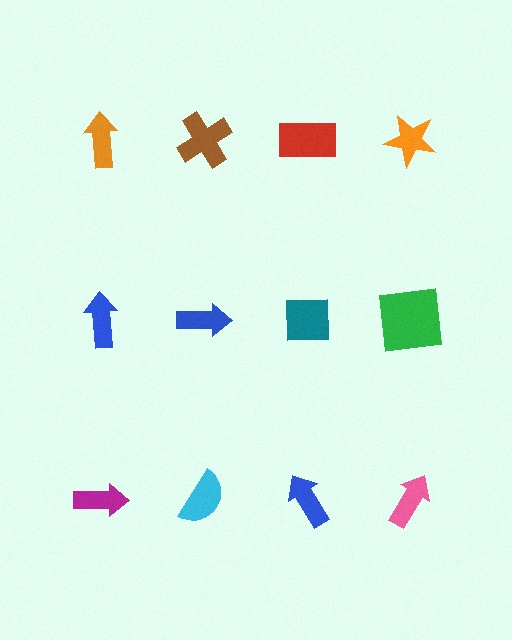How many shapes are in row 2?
4 shapes.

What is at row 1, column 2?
A brown cross.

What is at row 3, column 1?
A magenta arrow.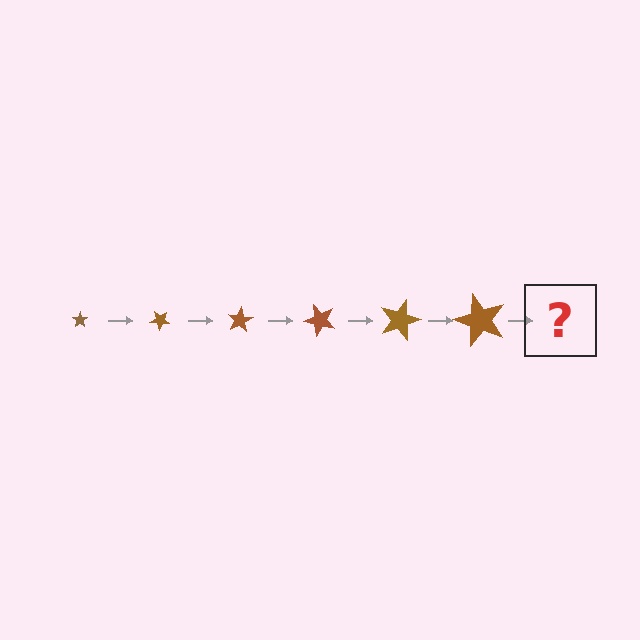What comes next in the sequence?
The next element should be a star, larger than the previous one and rotated 240 degrees from the start.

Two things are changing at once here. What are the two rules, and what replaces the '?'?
The two rules are that the star grows larger each step and it rotates 40 degrees each step. The '?' should be a star, larger than the previous one and rotated 240 degrees from the start.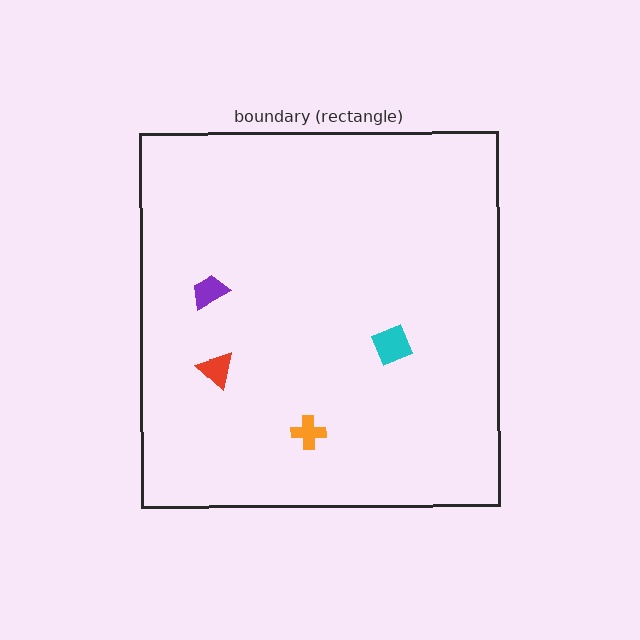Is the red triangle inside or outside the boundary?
Inside.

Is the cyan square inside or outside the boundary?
Inside.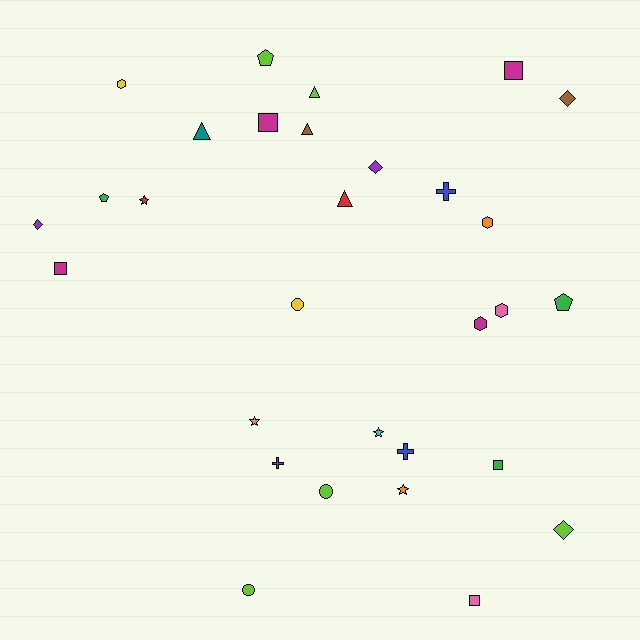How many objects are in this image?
There are 30 objects.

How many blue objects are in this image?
There are 2 blue objects.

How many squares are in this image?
There are 5 squares.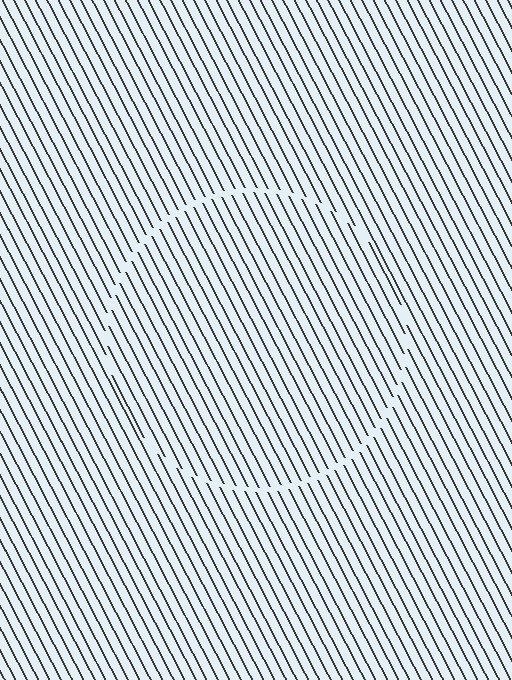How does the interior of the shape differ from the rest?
The interior of the shape contains the same grating, shifted by half a period — the contour is defined by the phase discontinuity where line-ends from the inner and outer gratings abut.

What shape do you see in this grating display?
An illusory circle. The interior of the shape contains the same grating, shifted by half a period — the contour is defined by the phase discontinuity where line-ends from the inner and outer gratings abut.